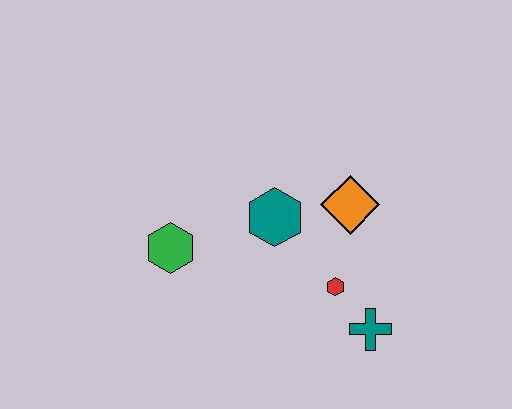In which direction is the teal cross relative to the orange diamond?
The teal cross is below the orange diamond.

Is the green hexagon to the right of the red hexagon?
No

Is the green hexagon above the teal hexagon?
No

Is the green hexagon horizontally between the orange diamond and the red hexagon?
No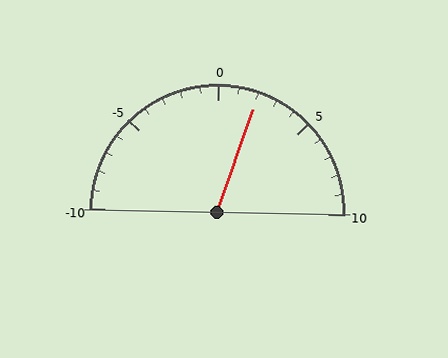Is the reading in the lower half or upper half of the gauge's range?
The reading is in the upper half of the range (-10 to 10).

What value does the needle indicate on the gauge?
The needle indicates approximately 2.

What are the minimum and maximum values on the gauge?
The gauge ranges from -10 to 10.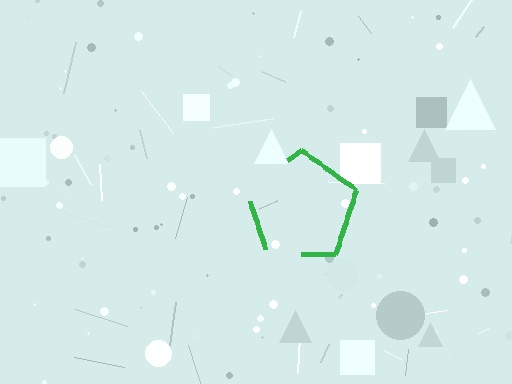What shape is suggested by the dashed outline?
The dashed outline suggests a pentagon.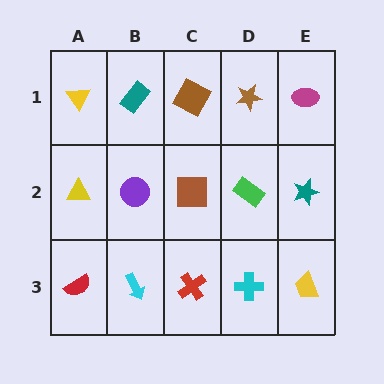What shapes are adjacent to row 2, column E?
A magenta ellipse (row 1, column E), a yellow trapezoid (row 3, column E), a green rectangle (row 2, column D).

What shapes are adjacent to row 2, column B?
A teal rectangle (row 1, column B), a cyan arrow (row 3, column B), a yellow triangle (row 2, column A), a brown square (row 2, column C).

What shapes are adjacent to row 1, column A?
A yellow triangle (row 2, column A), a teal rectangle (row 1, column B).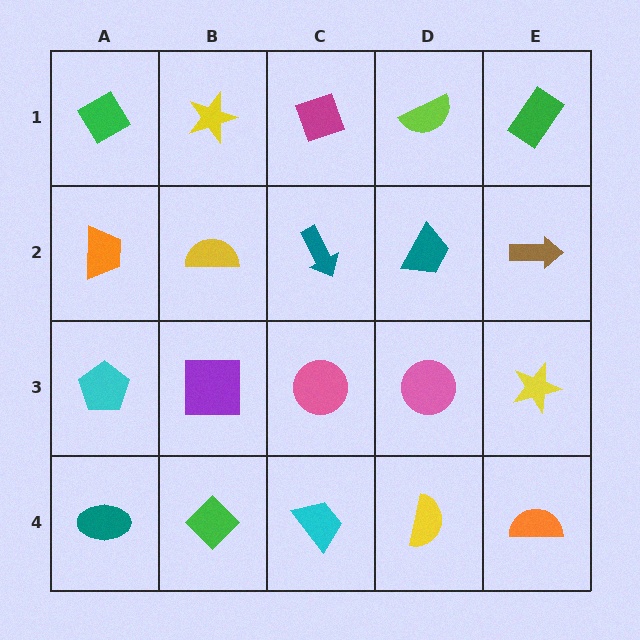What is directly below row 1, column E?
A brown arrow.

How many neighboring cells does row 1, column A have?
2.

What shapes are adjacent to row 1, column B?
A yellow semicircle (row 2, column B), a green diamond (row 1, column A), a magenta diamond (row 1, column C).